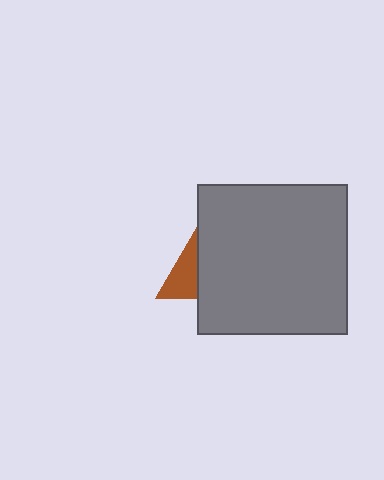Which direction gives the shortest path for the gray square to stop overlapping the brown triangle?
Moving right gives the shortest separation.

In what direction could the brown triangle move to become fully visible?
The brown triangle could move left. That would shift it out from behind the gray square entirely.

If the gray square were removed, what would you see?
You would see the complete brown triangle.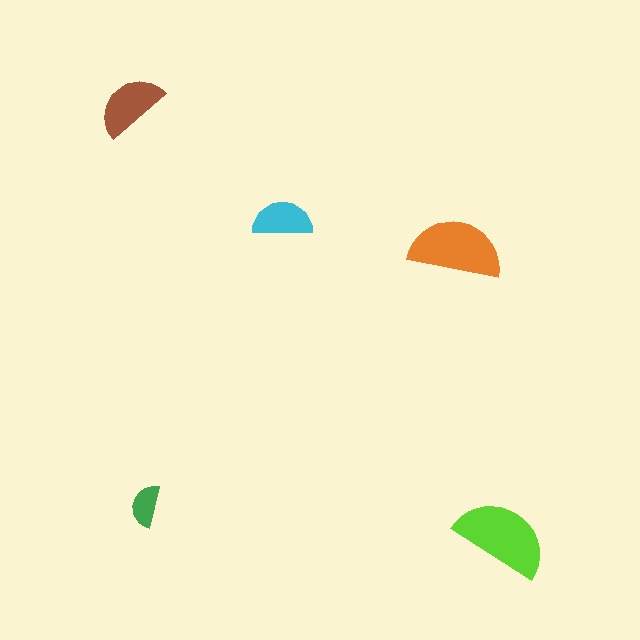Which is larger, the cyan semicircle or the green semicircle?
The cyan one.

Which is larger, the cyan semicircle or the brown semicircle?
The brown one.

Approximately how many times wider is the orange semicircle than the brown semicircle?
About 1.5 times wider.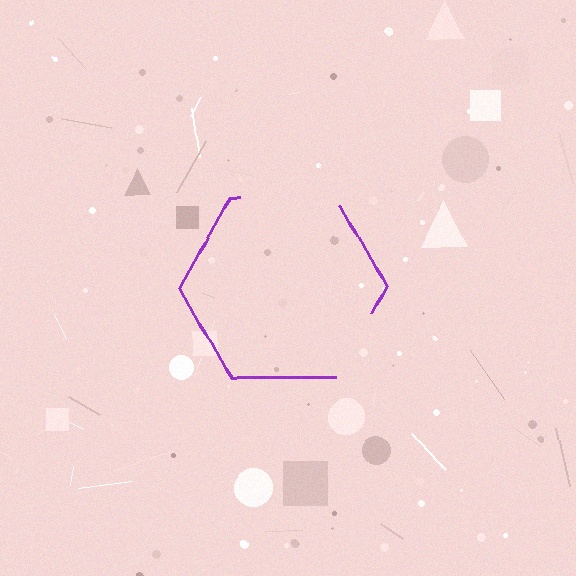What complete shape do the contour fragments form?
The contour fragments form a hexagon.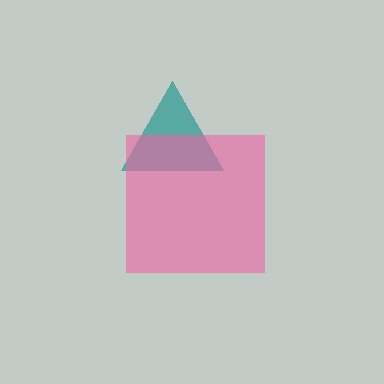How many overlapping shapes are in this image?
There are 2 overlapping shapes in the image.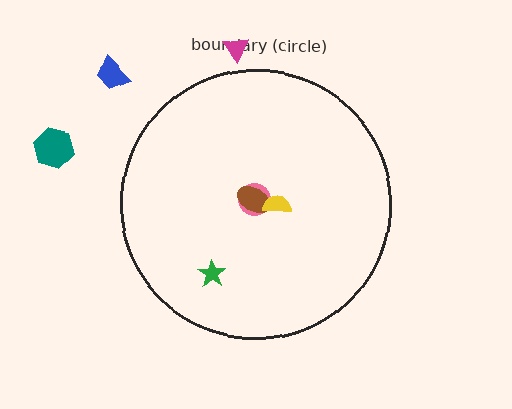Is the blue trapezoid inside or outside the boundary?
Outside.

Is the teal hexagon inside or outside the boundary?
Outside.